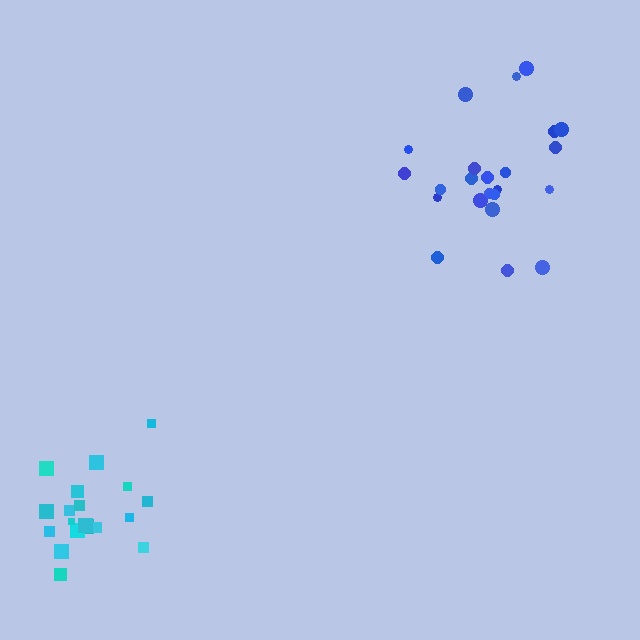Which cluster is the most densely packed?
Cyan.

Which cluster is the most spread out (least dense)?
Blue.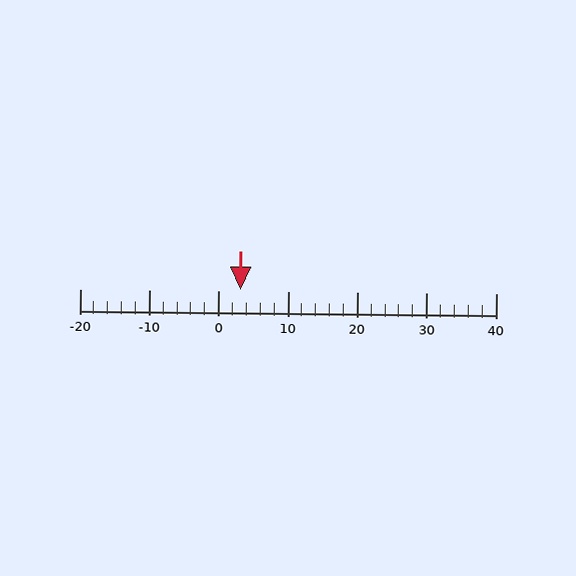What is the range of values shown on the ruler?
The ruler shows values from -20 to 40.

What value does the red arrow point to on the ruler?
The red arrow points to approximately 3.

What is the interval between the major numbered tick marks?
The major tick marks are spaced 10 units apart.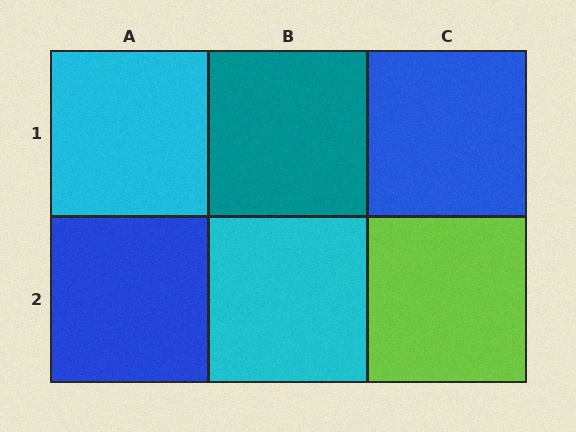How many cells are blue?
2 cells are blue.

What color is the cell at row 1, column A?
Cyan.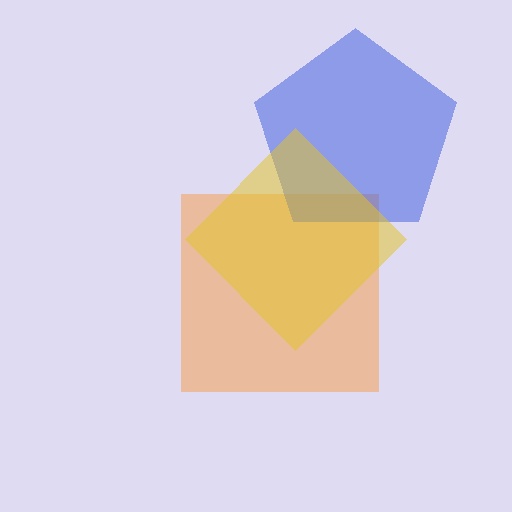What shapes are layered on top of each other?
The layered shapes are: an orange square, a blue pentagon, a yellow diamond.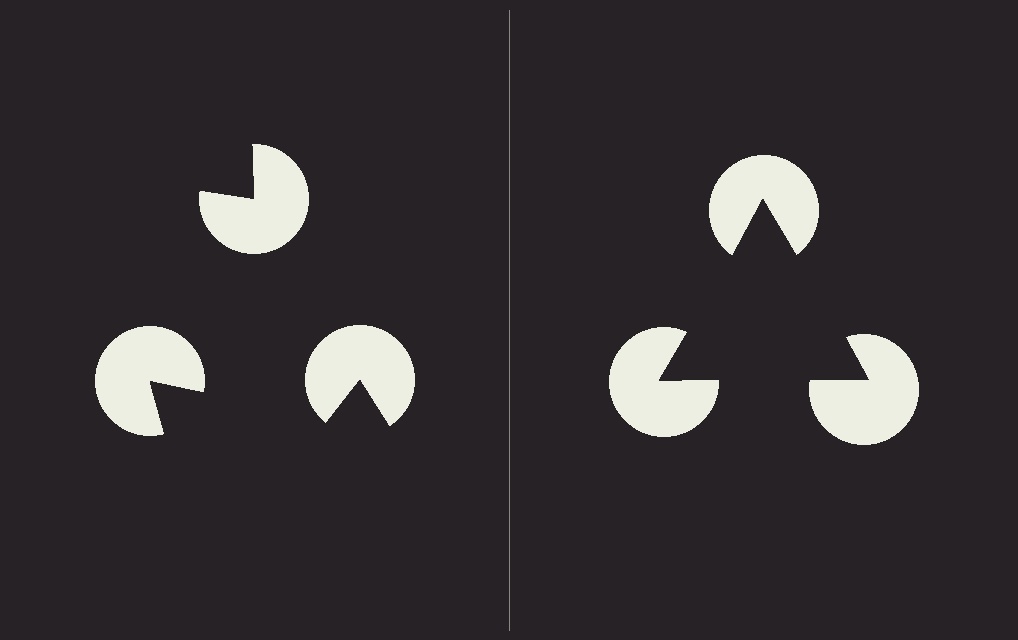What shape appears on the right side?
An illusory triangle.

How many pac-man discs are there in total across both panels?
6 — 3 on each side.